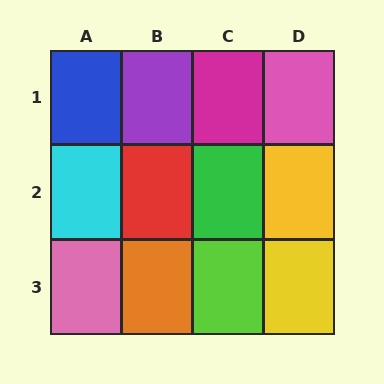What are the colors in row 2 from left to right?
Cyan, red, green, yellow.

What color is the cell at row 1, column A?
Blue.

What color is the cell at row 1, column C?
Magenta.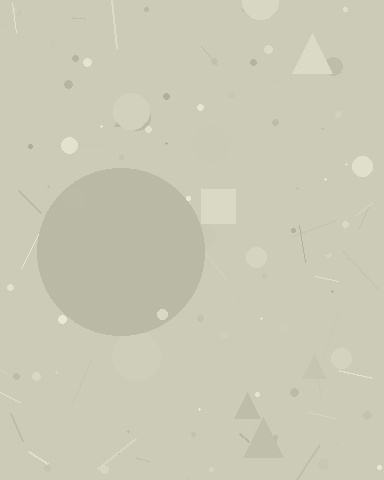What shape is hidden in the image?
A circle is hidden in the image.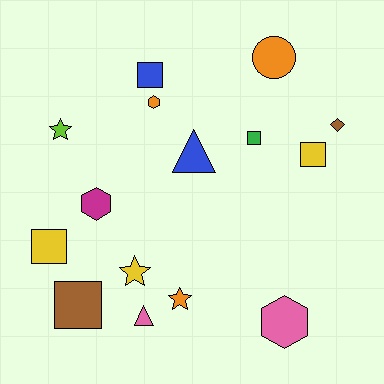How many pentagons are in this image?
There are no pentagons.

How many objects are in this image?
There are 15 objects.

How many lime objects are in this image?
There is 1 lime object.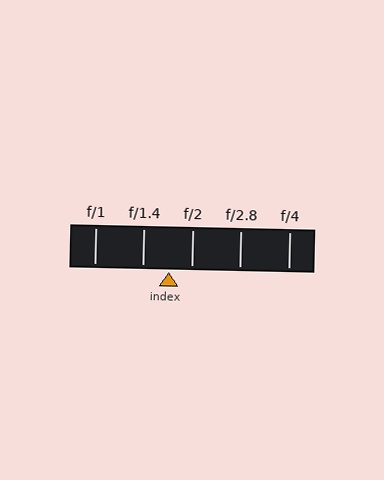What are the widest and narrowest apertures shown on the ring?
The widest aperture shown is f/1 and the narrowest is f/4.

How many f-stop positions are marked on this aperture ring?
There are 5 f-stop positions marked.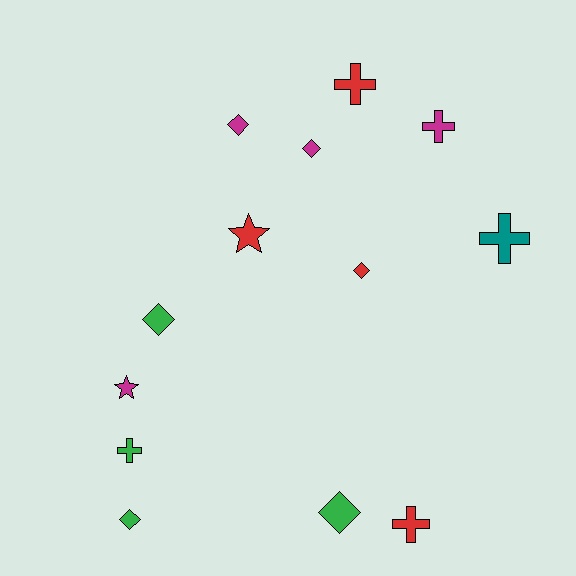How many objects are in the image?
There are 13 objects.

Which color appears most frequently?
Magenta, with 4 objects.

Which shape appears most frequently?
Diamond, with 6 objects.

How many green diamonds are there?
There are 3 green diamonds.